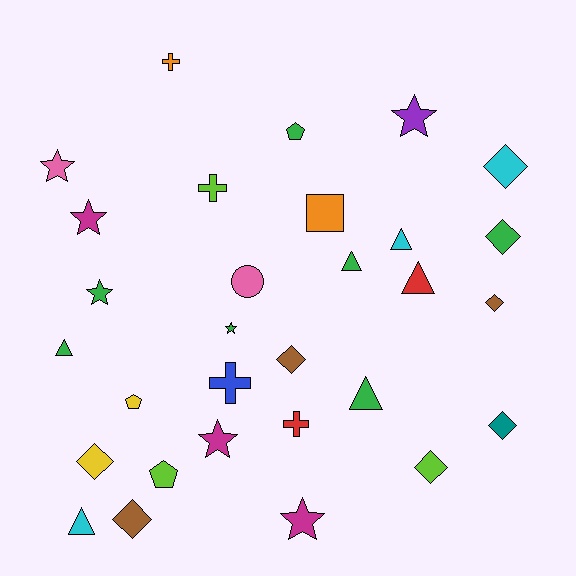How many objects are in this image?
There are 30 objects.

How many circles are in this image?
There is 1 circle.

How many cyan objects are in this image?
There are 3 cyan objects.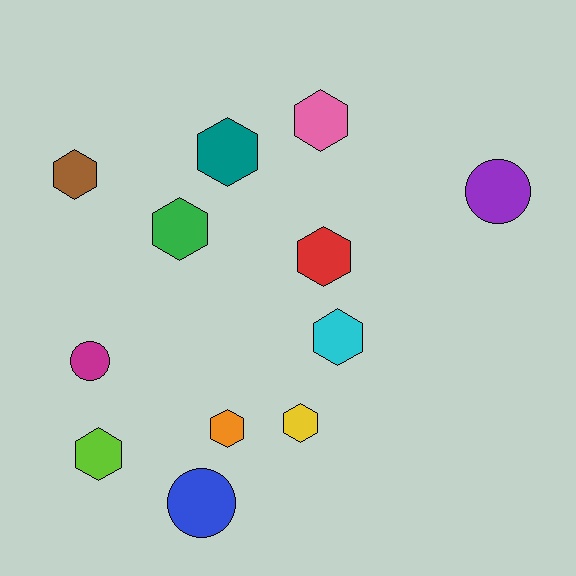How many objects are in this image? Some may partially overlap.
There are 12 objects.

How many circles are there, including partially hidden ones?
There are 3 circles.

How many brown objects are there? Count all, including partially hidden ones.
There is 1 brown object.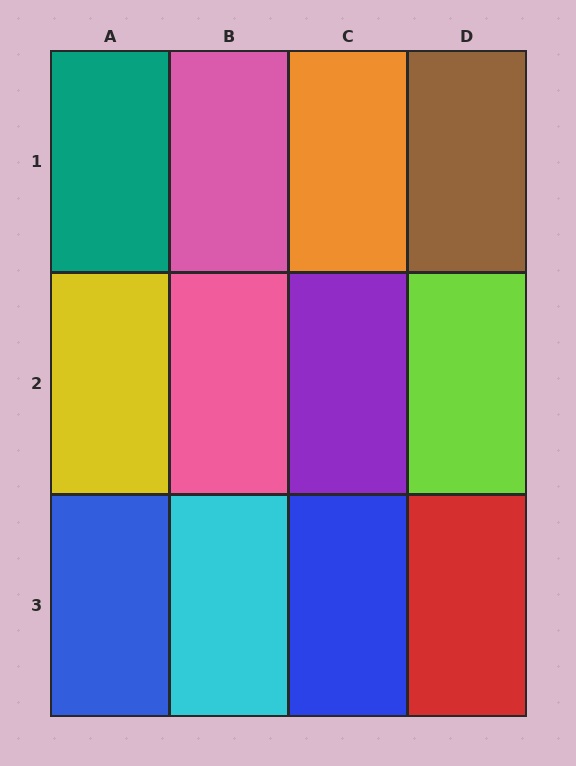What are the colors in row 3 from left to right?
Blue, cyan, blue, red.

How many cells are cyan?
1 cell is cyan.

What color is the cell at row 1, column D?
Brown.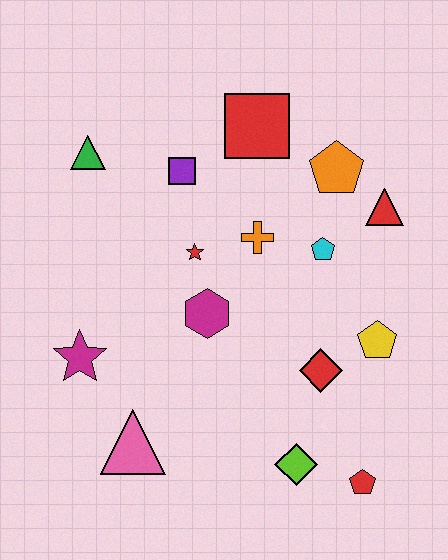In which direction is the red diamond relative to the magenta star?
The red diamond is to the right of the magenta star.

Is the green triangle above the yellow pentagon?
Yes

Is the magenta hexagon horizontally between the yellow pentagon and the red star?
Yes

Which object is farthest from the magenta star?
The red triangle is farthest from the magenta star.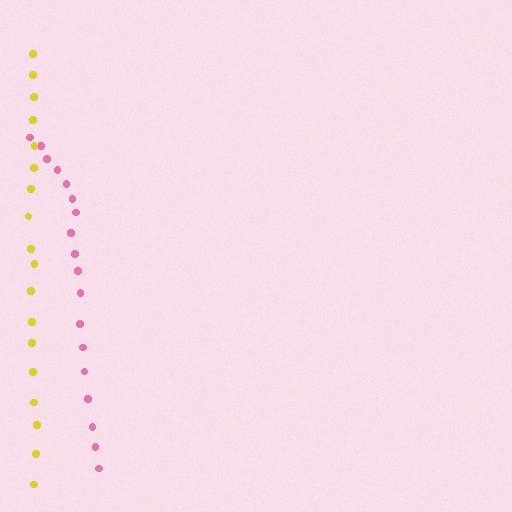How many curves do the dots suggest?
There are 2 distinct paths.